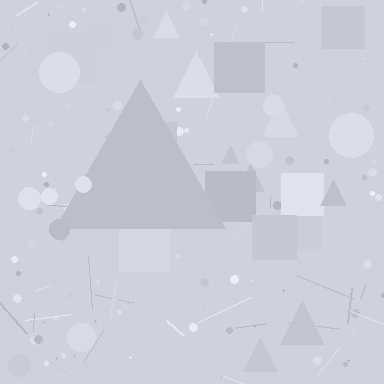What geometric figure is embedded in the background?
A triangle is embedded in the background.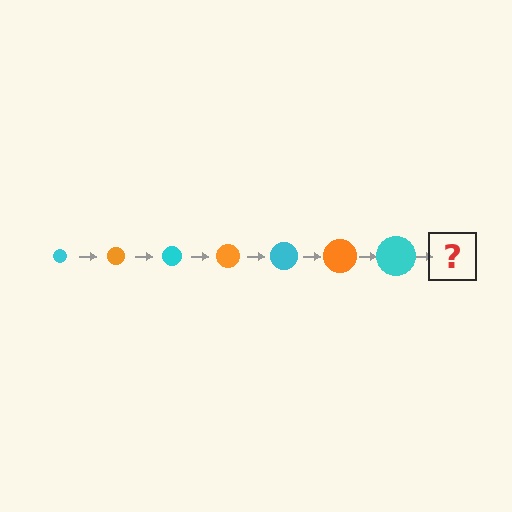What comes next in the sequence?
The next element should be an orange circle, larger than the previous one.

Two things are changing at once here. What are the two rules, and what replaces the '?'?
The two rules are that the circle grows larger each step and the color cycles through cyan and orange. The '?' should be an orange circle, larger than the previous one.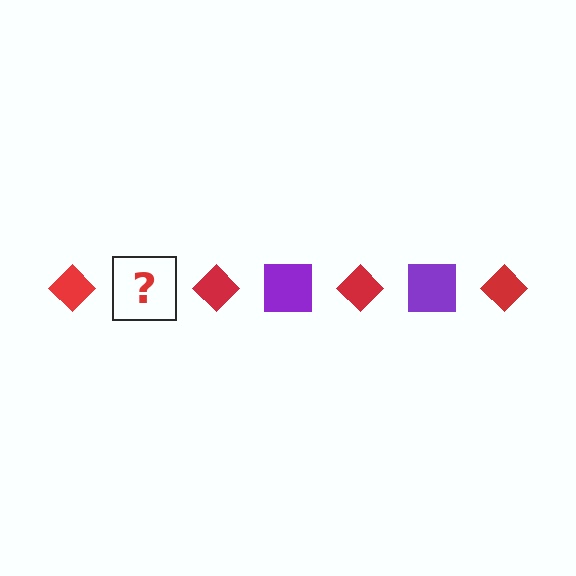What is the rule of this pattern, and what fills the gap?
The rule is that the pattern alternates between red diamond and purple square. The gap should be filled with a purple square.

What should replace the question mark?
The question mark should be replaced with a purple square.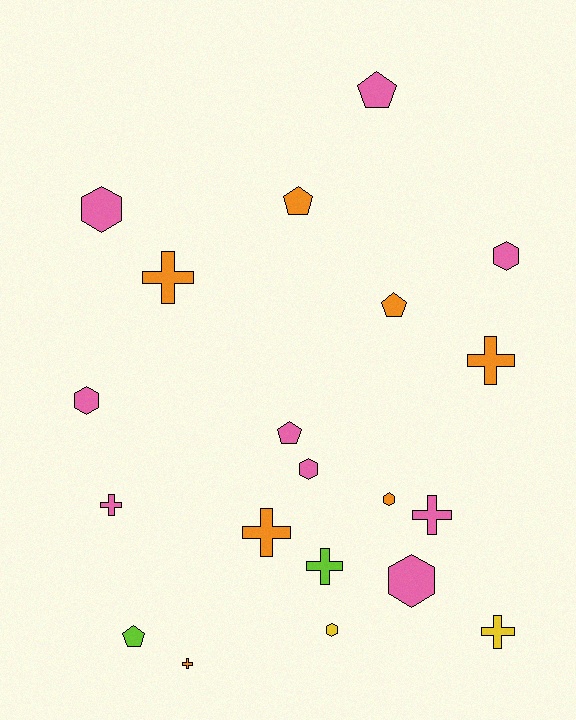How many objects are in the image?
There are 20 objects.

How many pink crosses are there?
There are 2 pink crosses.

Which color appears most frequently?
Pink, with 9 objects.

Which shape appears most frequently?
Cross, with 8 objects.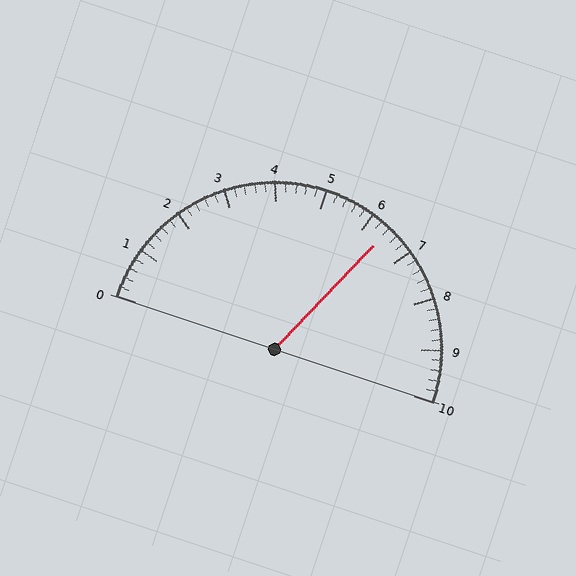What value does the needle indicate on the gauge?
The needle indicates approximately 6.4.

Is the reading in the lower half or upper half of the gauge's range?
The reading is in the upper half of the range (0 to 10).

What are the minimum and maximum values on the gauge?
The gauge ranges from 0 to 10.